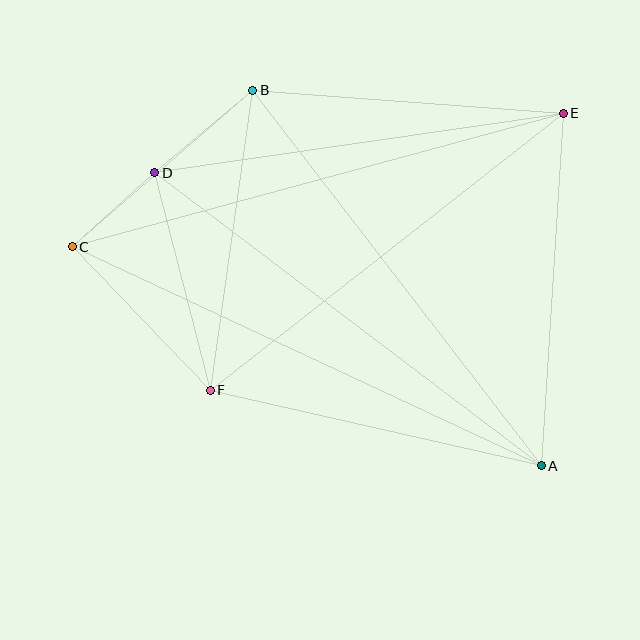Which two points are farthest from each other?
Points A and C are farthest from each other.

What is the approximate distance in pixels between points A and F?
The distance between A and F is approximately 339 pixels.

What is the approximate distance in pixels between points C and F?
The distance between C and F is approximately 199 pixels.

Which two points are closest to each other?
Points C and D are closest to each other.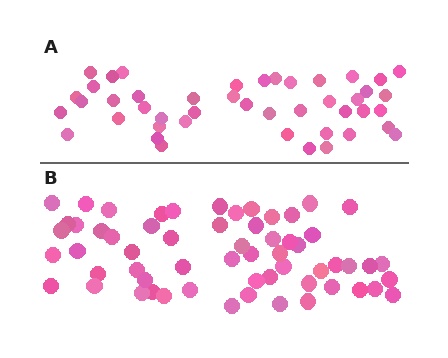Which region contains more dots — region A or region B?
Region B (the bottom region) has more dots.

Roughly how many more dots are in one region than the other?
Region B has approximately 15 more dots than region A.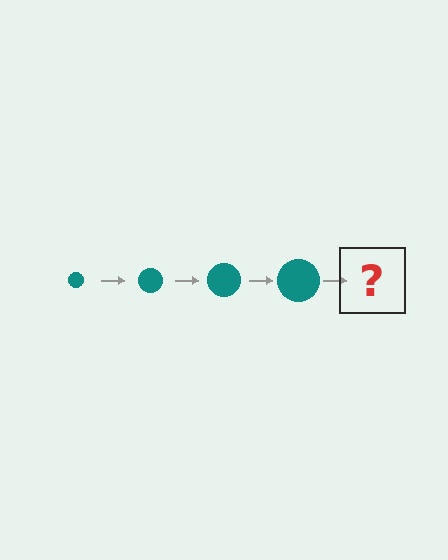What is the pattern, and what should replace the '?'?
The pattern is that the circle gets progressively larger each step. The '?' should be a teal circle, larger than the previous one.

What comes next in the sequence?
The next element should be a teal circle, larger than the previous one.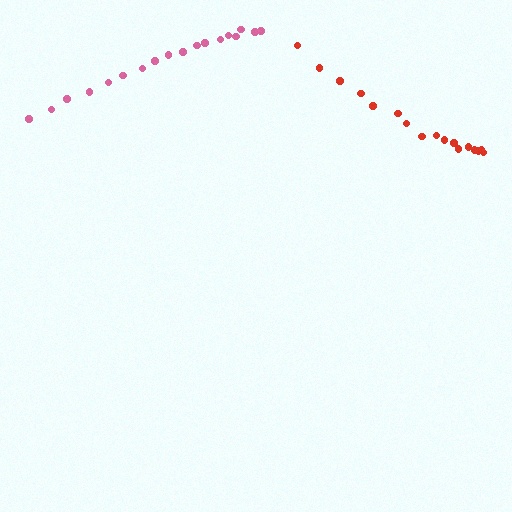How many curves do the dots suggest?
There are 2 distinct paths.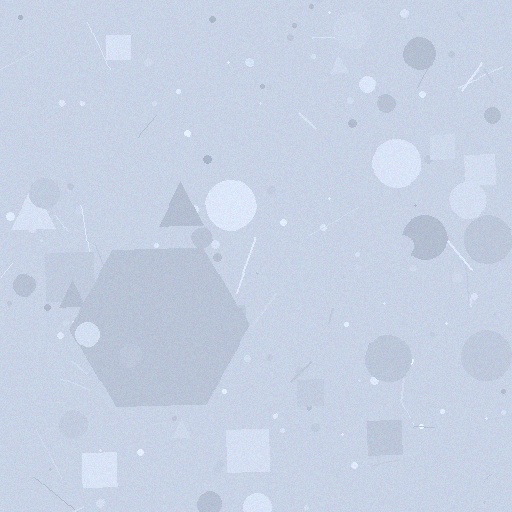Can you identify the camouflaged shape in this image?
The camouflaged shape is a hexagon.